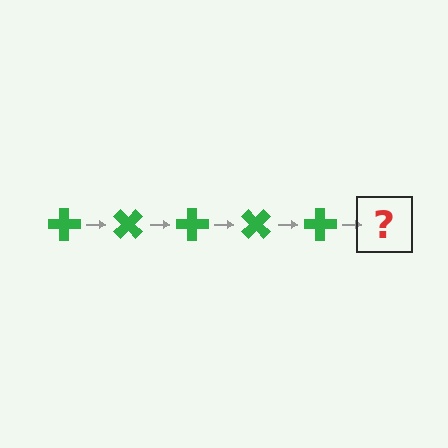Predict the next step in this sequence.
The next step is a green cross rotated 225 degrees.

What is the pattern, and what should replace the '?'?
The pattern is that the cross rotates 45 degrees each step. The '?' should be a green cross rotated 225 degrees.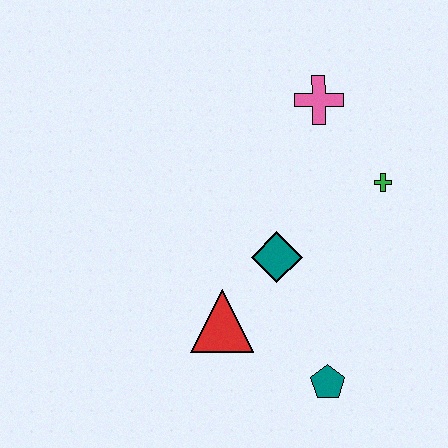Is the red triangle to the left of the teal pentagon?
Yes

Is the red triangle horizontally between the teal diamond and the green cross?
No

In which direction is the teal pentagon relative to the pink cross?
The teal pentagon is below the pink cross.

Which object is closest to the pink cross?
The green cross is closest to the pink cross.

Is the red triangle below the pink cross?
Yes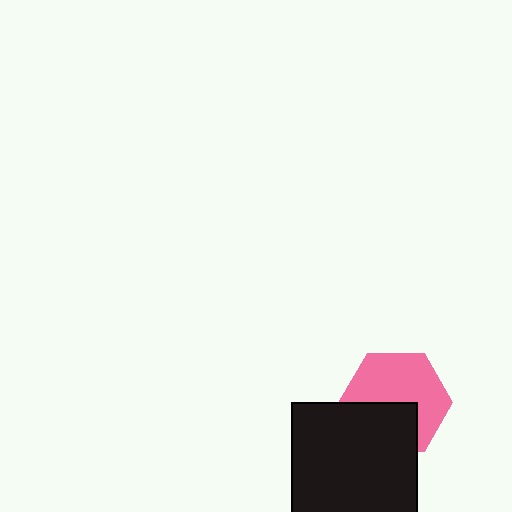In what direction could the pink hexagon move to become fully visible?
The pink hexagon could move up. That would shift it out from behind the black rectangle entirely.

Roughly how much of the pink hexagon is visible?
About half of it is visible (roughly 61%).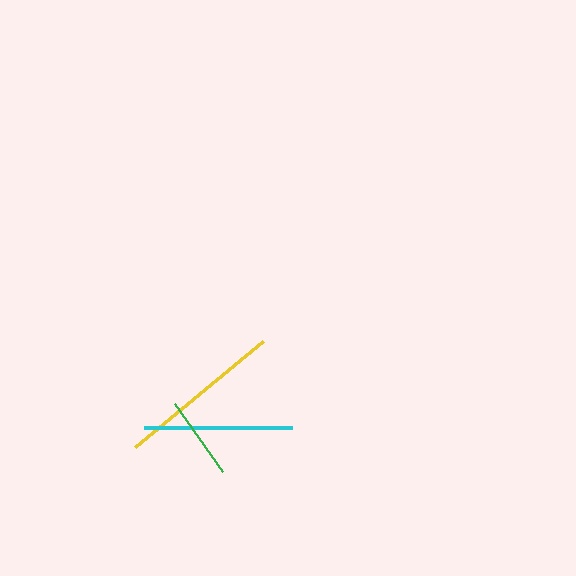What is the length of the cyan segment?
The cyan segment is approximately 148 pixels long.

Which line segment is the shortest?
The green line is the shortest at approximately 83 pixels.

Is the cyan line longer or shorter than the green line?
The cyan line is longer than the green line.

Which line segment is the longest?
The yellow line is the longest at approximately 166 pixels.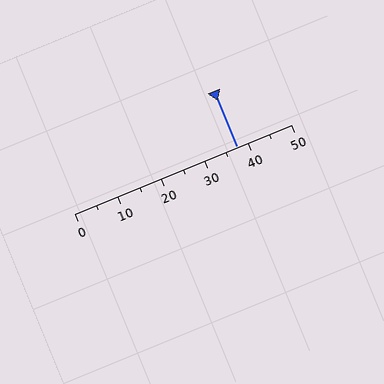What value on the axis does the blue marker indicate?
The marker indicates approximately 37.5.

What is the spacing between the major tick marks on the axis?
The major ticks are spaced 10 apart.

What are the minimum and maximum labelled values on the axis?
The axis runs from 0 to 50.